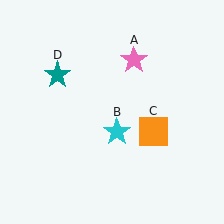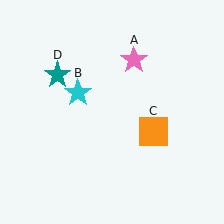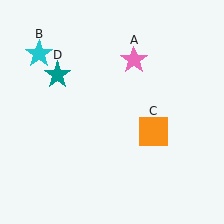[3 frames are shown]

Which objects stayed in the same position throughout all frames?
Pink star (object A) and orange square (object C) and teal star (object D) remained stationary.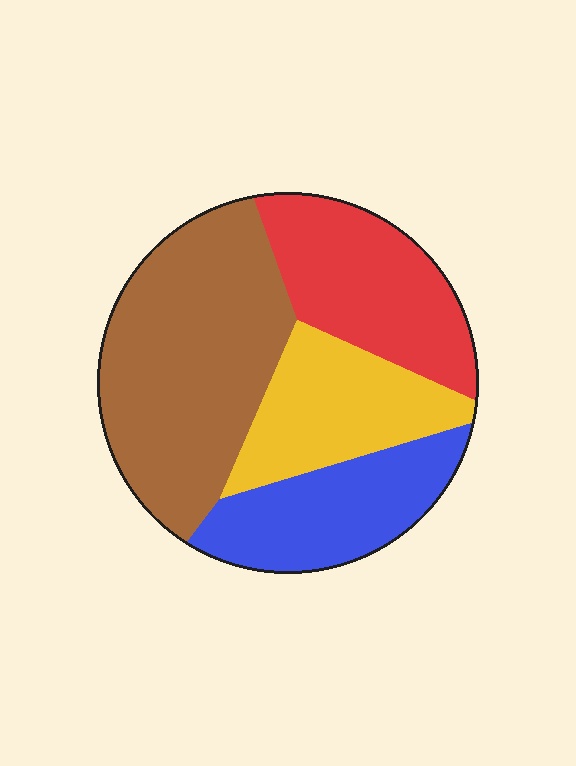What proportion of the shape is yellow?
Yellow covers about 20% of the shape.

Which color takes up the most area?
Brown, at roughly 40%.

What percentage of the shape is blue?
Blue takes up about one fifth (1/5) of the shape.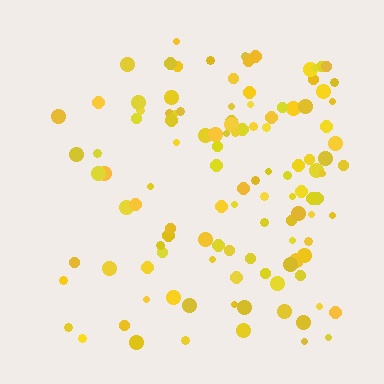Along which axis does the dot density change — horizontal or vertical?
Horizontal.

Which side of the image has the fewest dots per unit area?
The left.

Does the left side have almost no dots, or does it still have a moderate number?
Still a moderate number, just noticeably fewer than the right.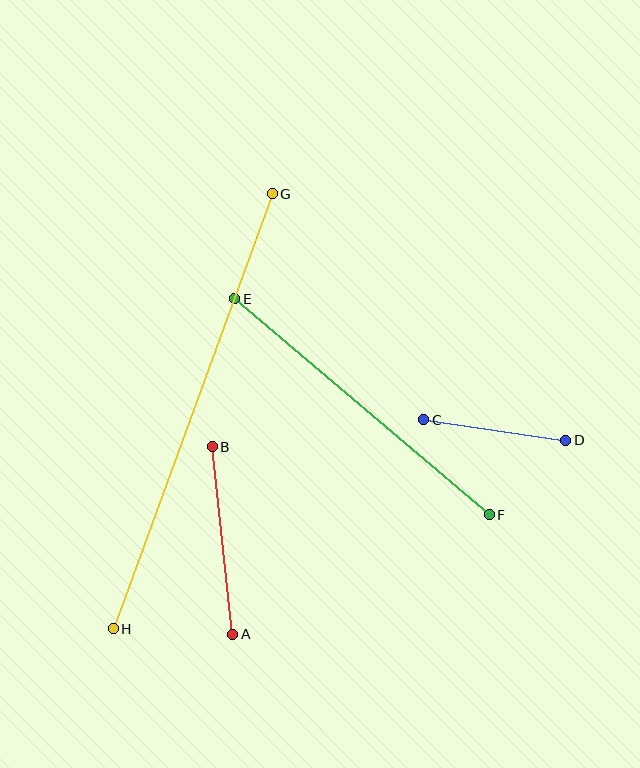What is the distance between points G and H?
The distance is approximately 463 pixels.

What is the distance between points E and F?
The distance is approximately 334 pixels.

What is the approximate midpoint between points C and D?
The midpoint is at approximately (495, 430) pixels.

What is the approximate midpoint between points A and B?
The midpoint is at approximately (222, 541) pixels.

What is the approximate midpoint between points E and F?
The midpoint is at approximately (362, 407) pixels.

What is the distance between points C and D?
The distance is approximately 144 pixels.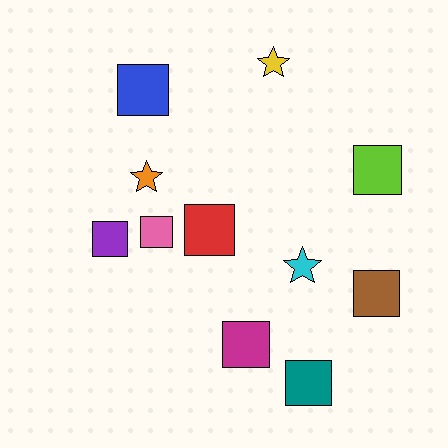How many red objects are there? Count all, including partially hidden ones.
There is 1 red object.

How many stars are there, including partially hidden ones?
There are 3 stars.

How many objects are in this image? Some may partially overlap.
There are 11 objects.